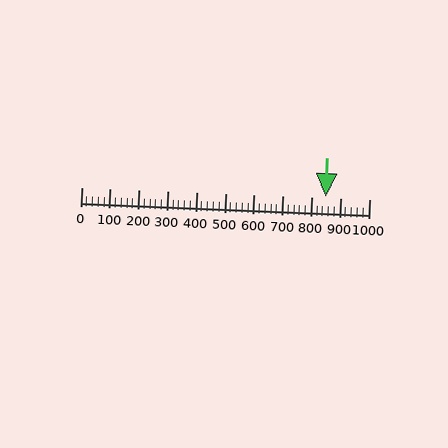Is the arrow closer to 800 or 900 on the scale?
The arrow is closer to 800.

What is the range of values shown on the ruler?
The ruler shows values from 0 to 1000.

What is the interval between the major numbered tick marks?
The major tick marks are spaced 100 units apart.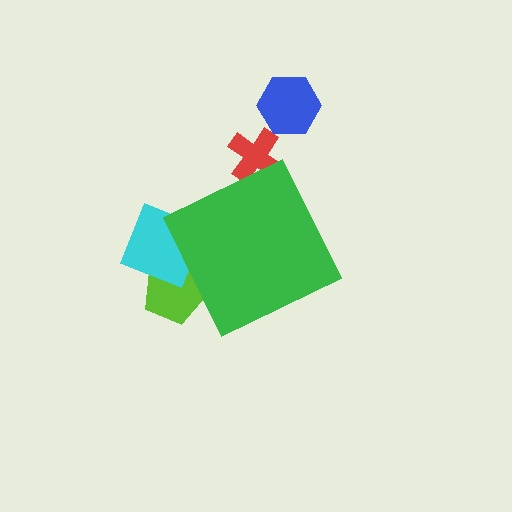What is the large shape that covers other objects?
A green diamond.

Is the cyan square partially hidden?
Yes, the cyan square is partially hidden behind the green diamond.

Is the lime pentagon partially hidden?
Yes, the lime pentagon is partially hidden behind the green diamond.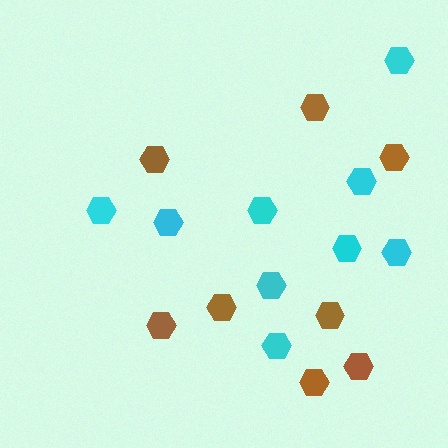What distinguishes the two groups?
There are 2 groups: one group of cyan hexagons (9) and one group of brown hexagons (8).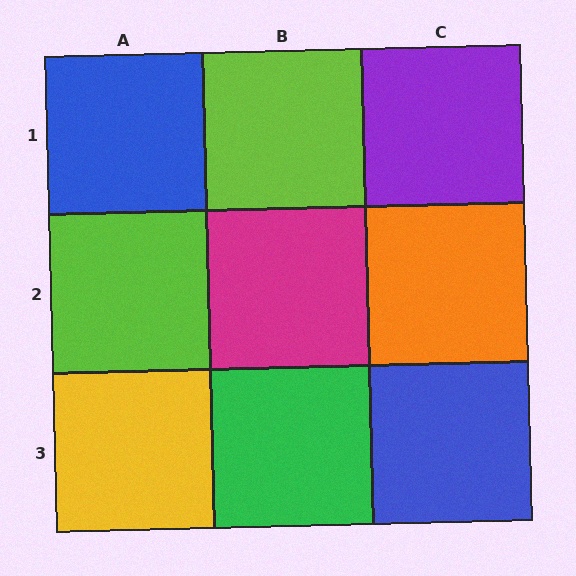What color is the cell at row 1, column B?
Lime.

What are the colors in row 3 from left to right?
Yellow, green, blue.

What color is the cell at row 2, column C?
Orange.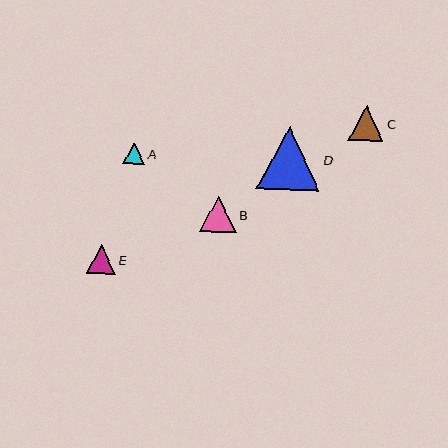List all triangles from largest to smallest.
From largest to smallest: D, B, C, E, A.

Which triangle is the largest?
Triangle D is the largest with a size of approximately 63 pixels.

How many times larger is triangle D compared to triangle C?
Triangle D is approximately 1.8 times the size of triangle C.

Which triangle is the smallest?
Triangle A is the smallest with a size of approximately 22 pixels.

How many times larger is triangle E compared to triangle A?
Triangle E is approximately 1.3 times the size of triangle A.